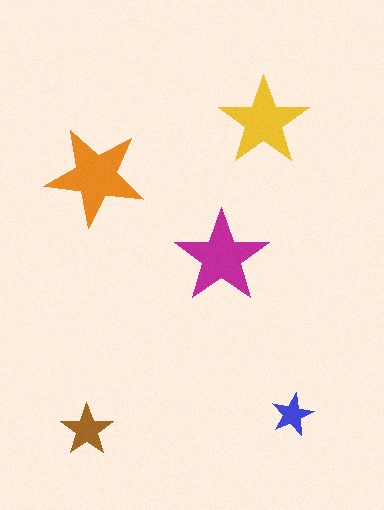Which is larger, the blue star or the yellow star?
The yellow one.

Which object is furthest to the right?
The blue star is rightmost.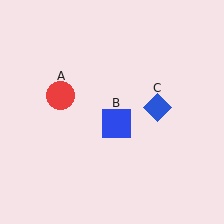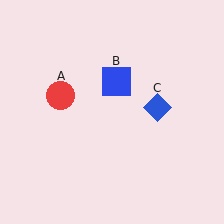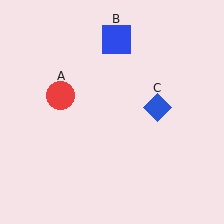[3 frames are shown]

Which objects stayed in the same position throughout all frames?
Red circle (object A) and blue diamond (object C) remained stationary.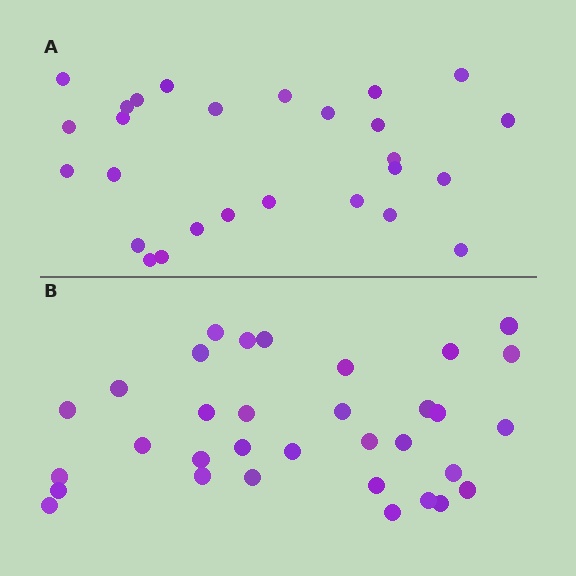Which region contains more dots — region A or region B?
Region B (the bottom region) has more dots.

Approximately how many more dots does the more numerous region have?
Region B has about 6 more dots than region A.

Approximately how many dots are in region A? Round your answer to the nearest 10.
About 30 dots. (The exact count is 27, which rounds to 30.)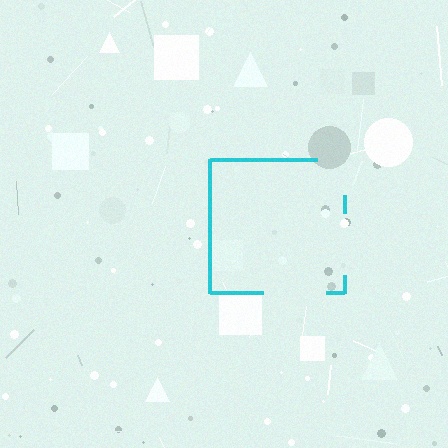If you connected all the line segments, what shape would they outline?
They would outline a square.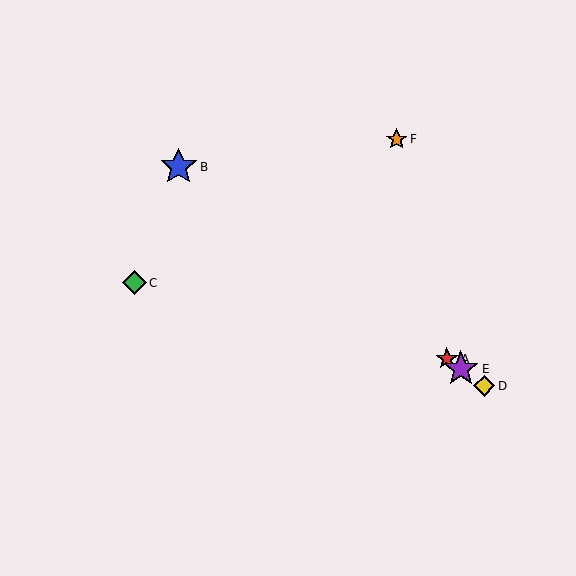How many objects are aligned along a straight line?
4 objects (A, B, D, E) are aligned along a straight line.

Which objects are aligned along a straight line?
Objects A, B, D, E are aligned along a straight line.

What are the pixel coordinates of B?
Object B is at (179, 167).